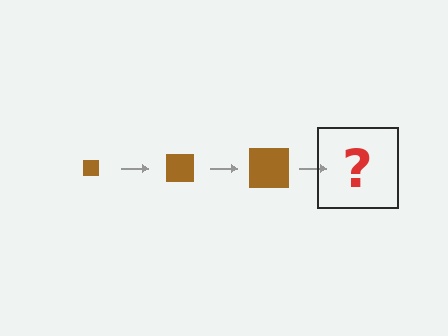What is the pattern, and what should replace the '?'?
The pattern is that the square gets progressively larger each step. The '?' should be a brown square, larger than the previous one.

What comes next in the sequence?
The next element should be a brown square, larger than the previous one.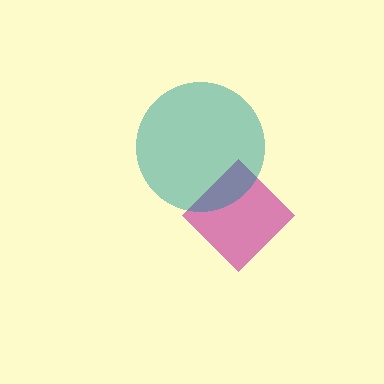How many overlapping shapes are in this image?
There are 2 overlapping shapes in the image.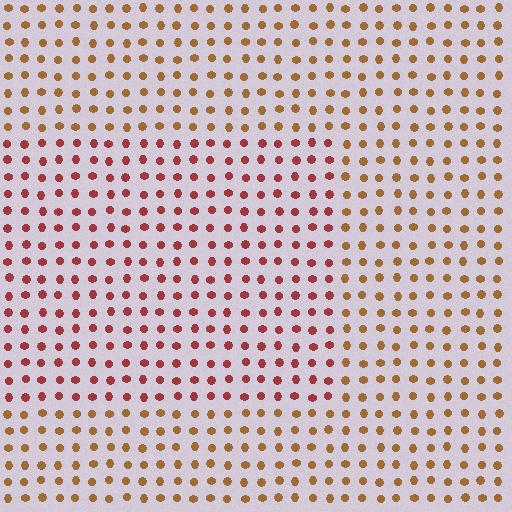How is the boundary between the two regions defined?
The boundary is defined purely by a slight shift in hue (about 35 degrees). Spacing, size, and orientation are identical on both sides.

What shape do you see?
I see a rectangle.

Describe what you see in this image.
The image is filled with small brown elements in a uniform arrangement. A rectangle-shaped region is visible where the elements are tinted to a slightly different hue, forming a subtle color boundary.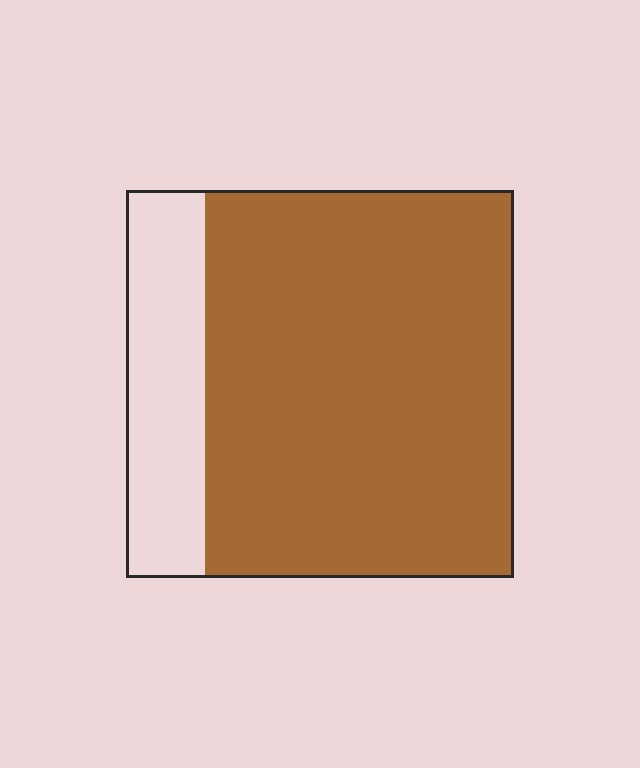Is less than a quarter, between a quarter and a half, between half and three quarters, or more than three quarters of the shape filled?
More than three quarters.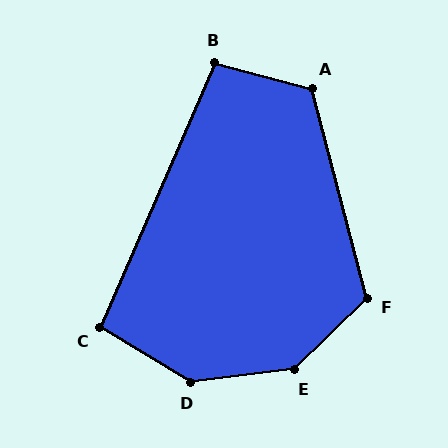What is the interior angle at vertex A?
Approximately 120 degrees (obtuse).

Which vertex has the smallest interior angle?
C, at approximately 98 degrees.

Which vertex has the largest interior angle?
E, at approximately 143 degrees.